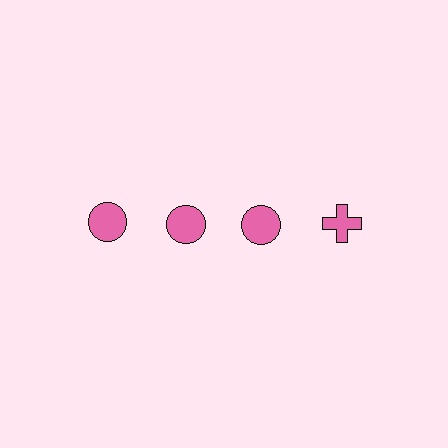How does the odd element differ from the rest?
It has a different shape: cross instead of circle.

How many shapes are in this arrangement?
There are 4 shapes arranged in a grid pattern.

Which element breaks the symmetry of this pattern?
The pink cross in the top row, second from right column breaks the symmetry. All other shapes are pink circles.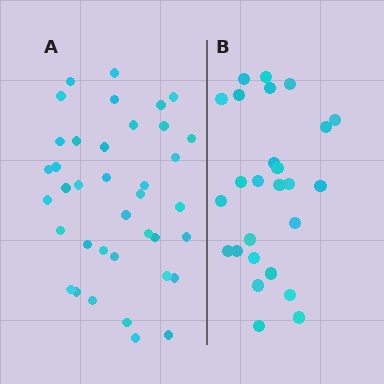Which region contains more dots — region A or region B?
Region A (the left region) has more dots.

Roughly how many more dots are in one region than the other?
Region A has roughly 12 or so more dots than region B.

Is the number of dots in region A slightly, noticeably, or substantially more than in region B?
Region A has substantially more. The ratio is roughly 1.5 to 1.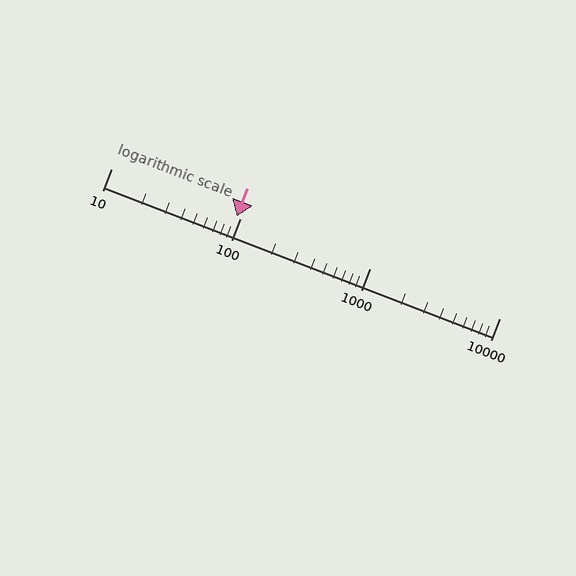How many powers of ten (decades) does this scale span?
The scale spans 3 decades, from 10 to 10000.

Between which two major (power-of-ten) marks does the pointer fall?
The pointer is between 10 and 100.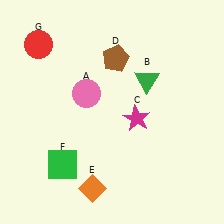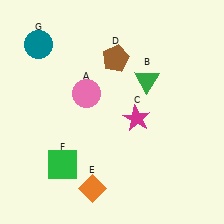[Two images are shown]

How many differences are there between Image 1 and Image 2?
There is 1 difference between the two images.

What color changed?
The circle (G) changed from red in Image 1 to teal in Image 2.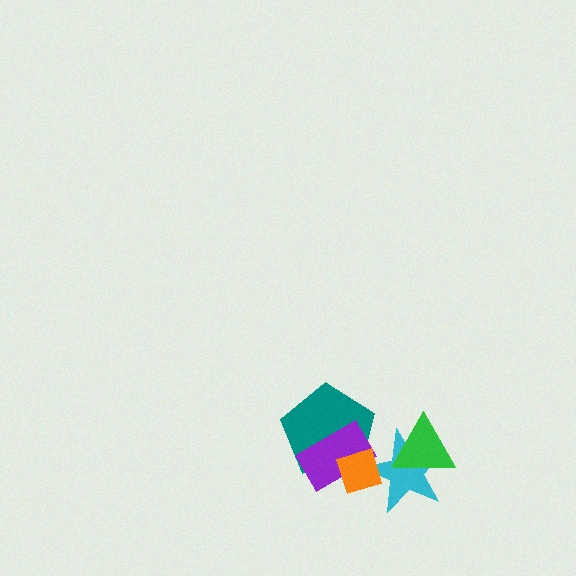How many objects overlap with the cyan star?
2 objects overlap with the cyan star.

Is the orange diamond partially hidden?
No, no other shape covers it.